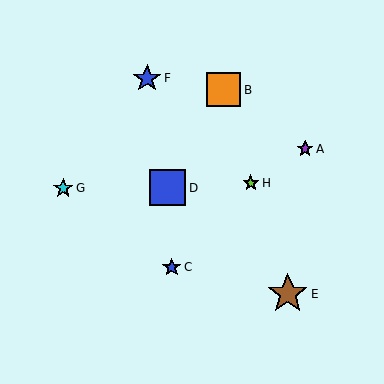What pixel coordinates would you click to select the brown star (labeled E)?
Click at (288, 294) to select the brown star E.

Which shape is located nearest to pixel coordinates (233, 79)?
The orange square (labeled B) at (223, 90) is nearest to that location.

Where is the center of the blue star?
The center of the blue star is at (147, 78).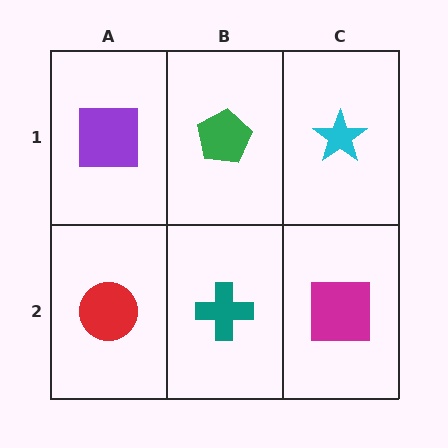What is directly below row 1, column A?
A red circle.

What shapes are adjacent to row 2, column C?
A cyan star (row 1, column C), a teal cross (row 2, column B).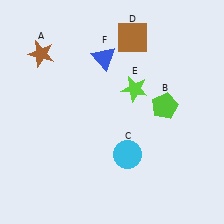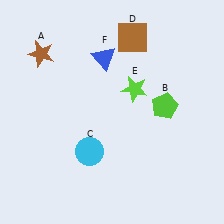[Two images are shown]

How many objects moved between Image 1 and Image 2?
1 object moved between the two images.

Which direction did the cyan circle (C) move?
The cyan circle (C) moved left.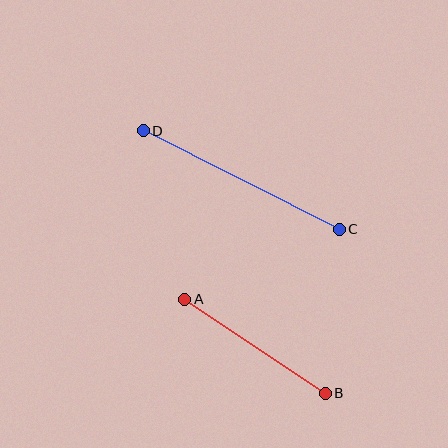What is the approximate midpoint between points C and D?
The midpoint is at approximately (241, 180) pixels.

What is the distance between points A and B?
The distance is approximately 169 pixels.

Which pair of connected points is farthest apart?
Points C and D are farthest apart.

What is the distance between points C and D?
The distance is approximately 220 pixels.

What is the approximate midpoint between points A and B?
The midpoint is at approximately (255, 346) pixels.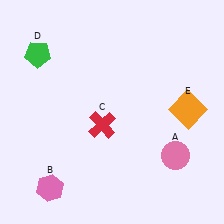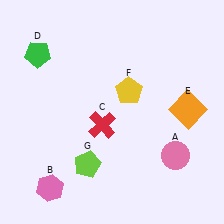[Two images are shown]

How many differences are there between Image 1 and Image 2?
There are 2 differences between the two images.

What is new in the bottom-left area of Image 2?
A lime pentagon (G) was added in the bottom-left area of Image 2.